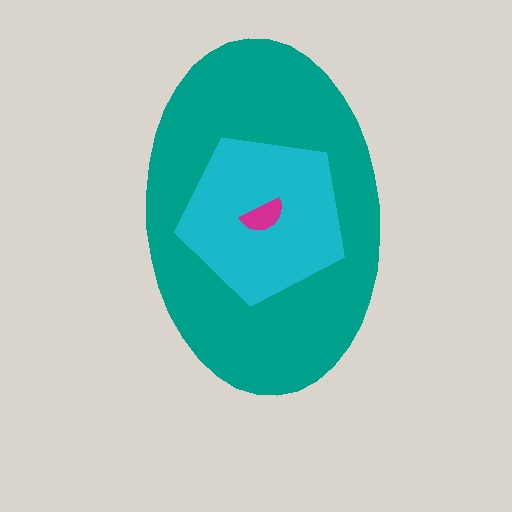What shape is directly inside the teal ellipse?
The cyan pentagon.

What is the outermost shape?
The teal ellipse.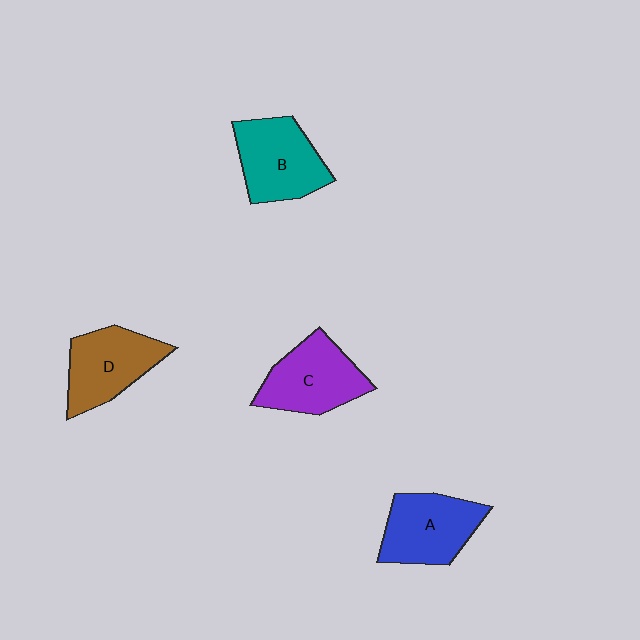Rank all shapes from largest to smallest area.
From largest to smallest: B (teal), C (purple), A (blue), D (brown).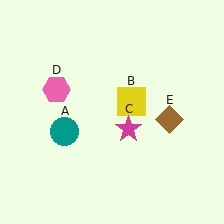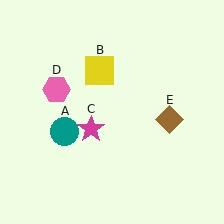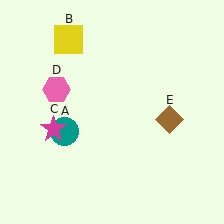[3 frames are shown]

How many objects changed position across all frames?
2 objects changed position: yellow square (object B), magenta star (object C).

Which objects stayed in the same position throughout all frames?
Teal circle (object A) and pink hexagon (object D) and brown diamond (object E) remained stationary.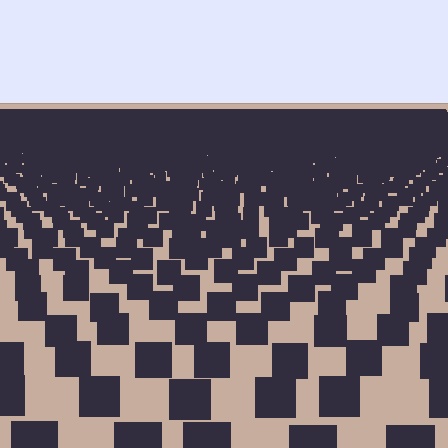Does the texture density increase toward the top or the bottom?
Density increases toward the top.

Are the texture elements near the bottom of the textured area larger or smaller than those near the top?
Larger. Near the bottom, elements are closer to the viewer and appear at a bigger on-screen size.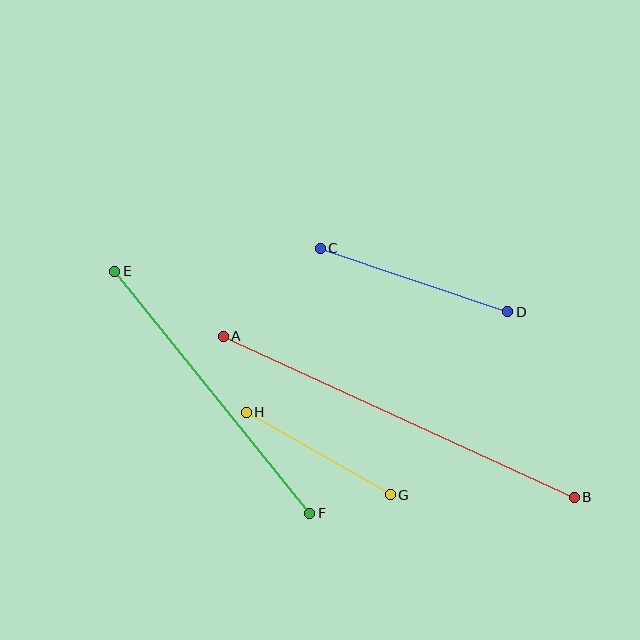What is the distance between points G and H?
The distance is approximately 166 pixels.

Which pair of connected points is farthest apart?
Points A and B are farthest apart.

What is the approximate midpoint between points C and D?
The midpoint is at approximately (414, 280) pixels.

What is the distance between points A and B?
The distance is approximately 386 pixels.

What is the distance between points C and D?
The distance is approximately 198 pixels.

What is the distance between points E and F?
The distance is approximately 311 pixels.